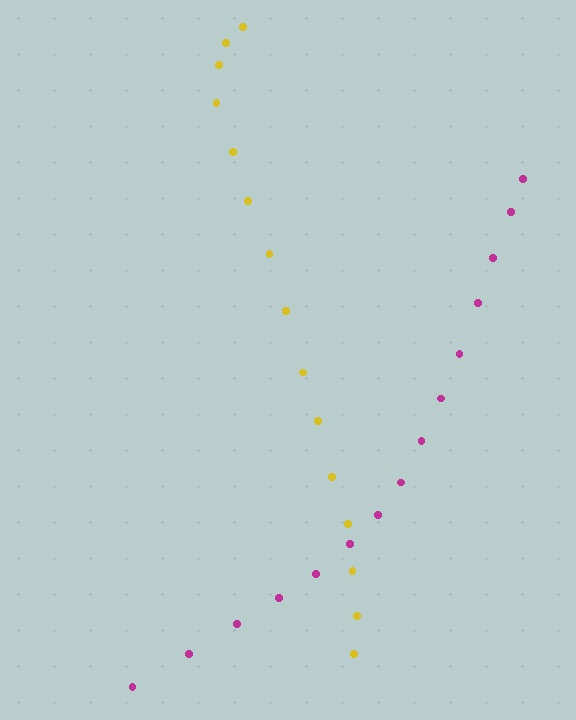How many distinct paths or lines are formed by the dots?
There are 2 distinct paths.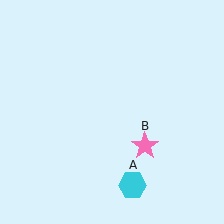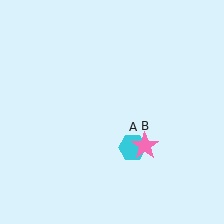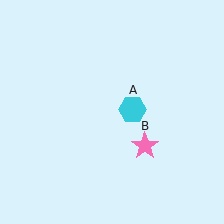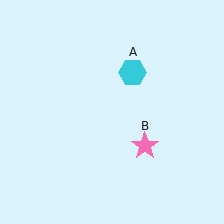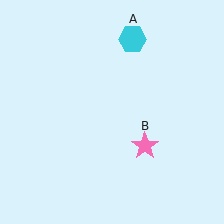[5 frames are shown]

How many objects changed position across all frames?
1 object changed position: cyan hexagon (object A).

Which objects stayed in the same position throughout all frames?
Pink star (object B) remained stationary.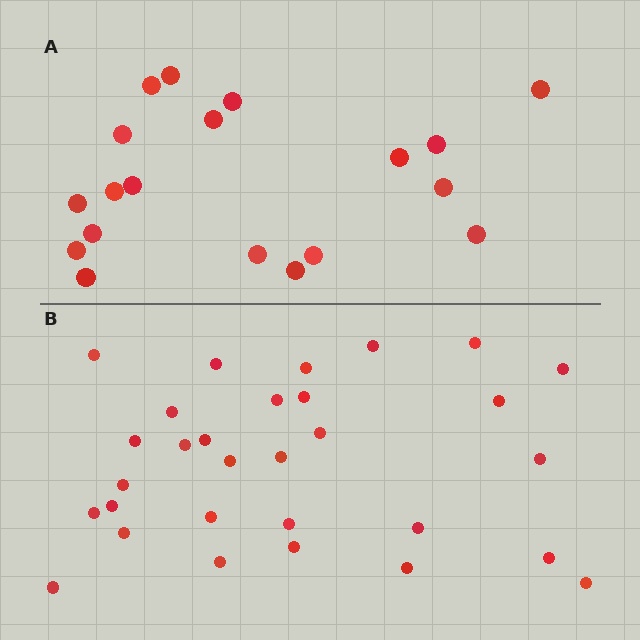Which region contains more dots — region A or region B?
Region B (the bottom region) has more dots.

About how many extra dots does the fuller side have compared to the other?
Region B has roughly 12 or so more dots than region A.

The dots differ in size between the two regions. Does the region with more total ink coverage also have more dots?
No. Region A has more total ink coverage because its dots are larger, but region B actually contains more individual dots. Total area can be misleading — the number of items is what matters here.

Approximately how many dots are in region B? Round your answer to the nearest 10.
About 30 dots.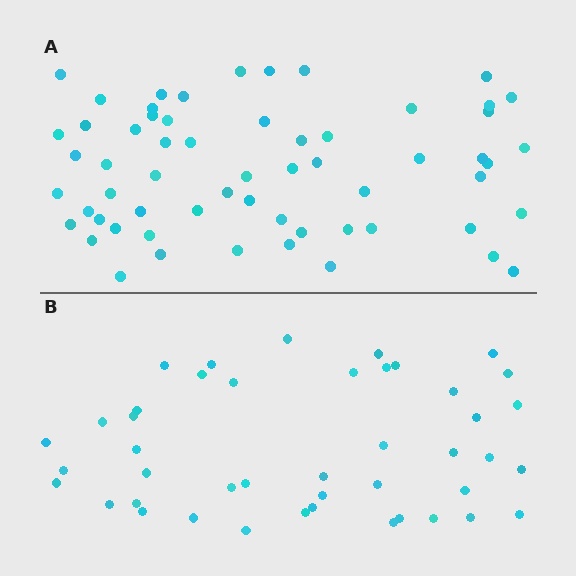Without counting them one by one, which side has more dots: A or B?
Region A (the top region) has more dots.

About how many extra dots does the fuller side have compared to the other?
Region A has approximately 15 more dots than region B.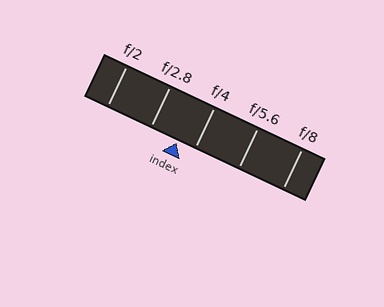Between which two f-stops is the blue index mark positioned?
The index mark is between f/2.8 and f/4.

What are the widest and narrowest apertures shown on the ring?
The widest aperture shown is f/2 and the narrowest is f/8.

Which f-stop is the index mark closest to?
The index mark is closest to f/4.